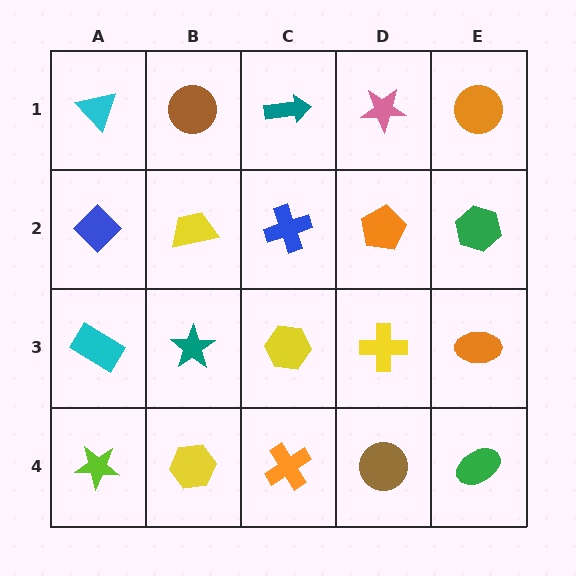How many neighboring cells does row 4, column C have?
3.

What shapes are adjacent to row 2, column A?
A cyan triangle (row 1, column A), a cyan rectangle (row 3, column A), a yellow trapezoid (row 2, column B).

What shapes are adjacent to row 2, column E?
An orange circle (row 1, column E), an orange ellipse (row 3, column E), an orange pentagon (row 2, column D).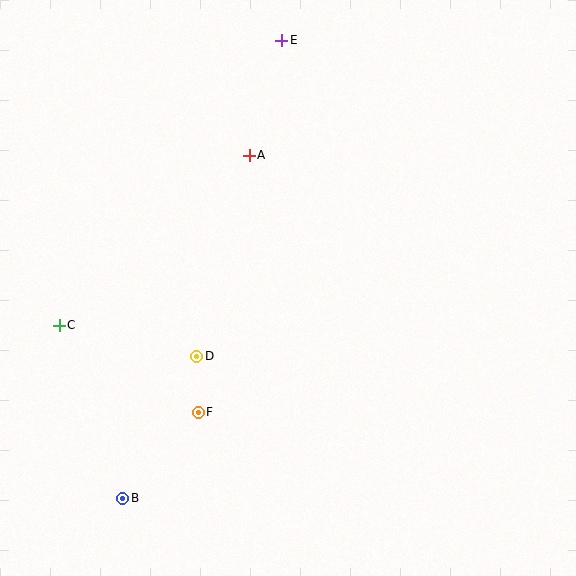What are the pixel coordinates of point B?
Point B is at (123, 498).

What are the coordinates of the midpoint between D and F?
The midpoint between D and F is at (197, 384).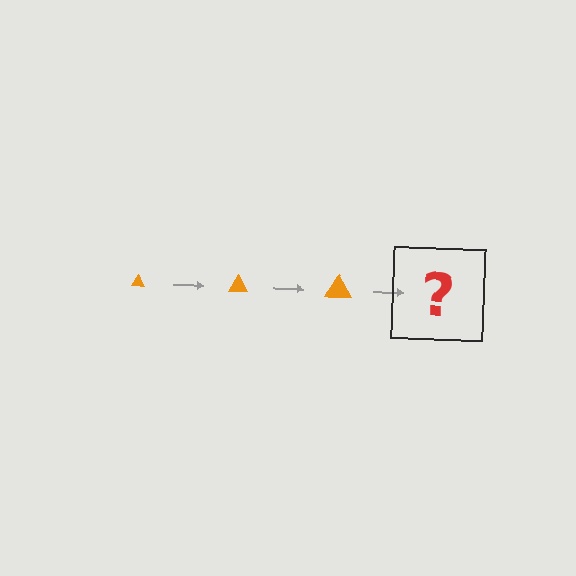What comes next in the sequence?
The next element should be an orange triangle, larger than the previous one.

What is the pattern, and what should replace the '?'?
The pattern is that the triangle gets progressively larger each step. The '?' should be an orange triangle, larger than the previous one.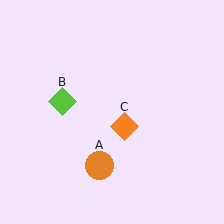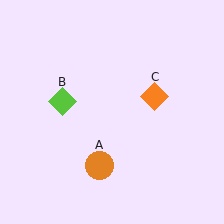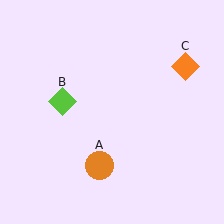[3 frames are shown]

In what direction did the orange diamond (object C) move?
The orange diamond (object C) moved up and to the right.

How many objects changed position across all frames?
1 object changed position: orange diamond (object C).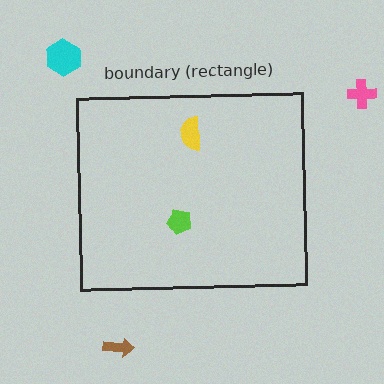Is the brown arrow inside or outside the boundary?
Outside.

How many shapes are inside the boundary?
2 inside, 3 outside.